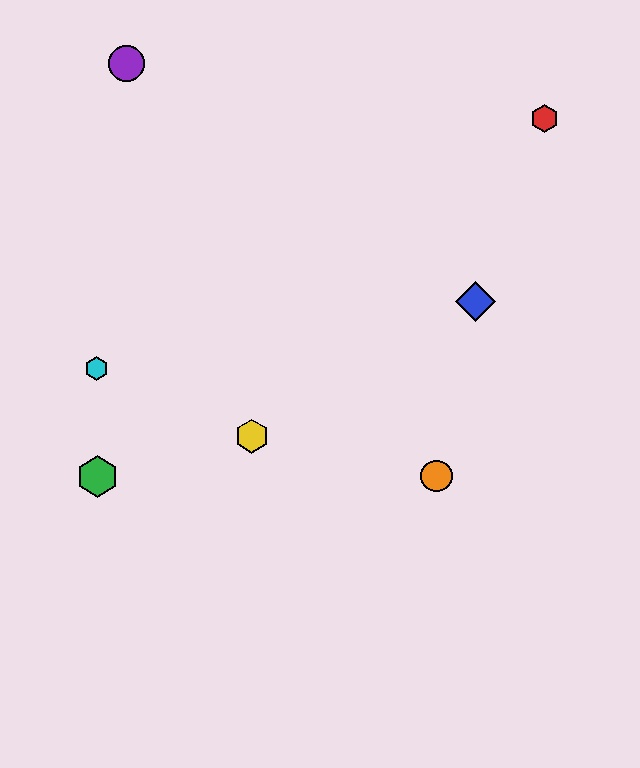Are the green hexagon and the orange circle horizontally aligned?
Yes, both are at y≈476.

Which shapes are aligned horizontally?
The green hexagon, the orange circle are aligned horizontally.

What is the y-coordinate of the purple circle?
The purple circle is at y≈63.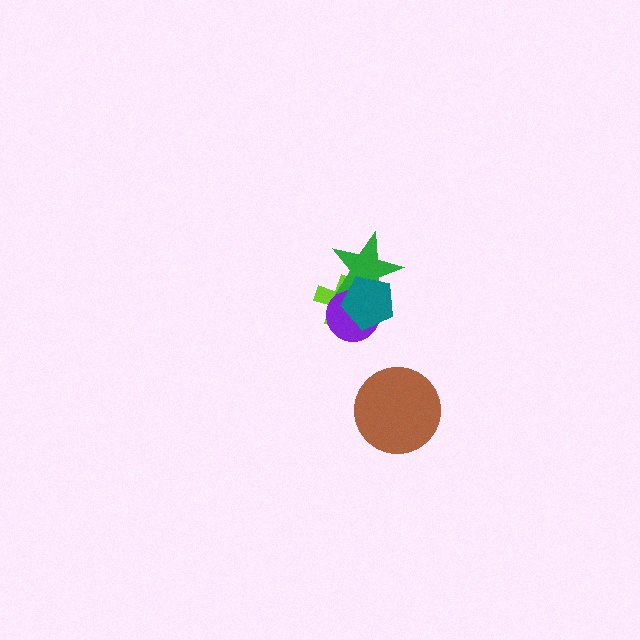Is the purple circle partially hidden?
Yes, it is partially covered by another shape.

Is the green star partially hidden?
Yes, it is partially covered by another shape.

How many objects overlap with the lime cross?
3 objects overlap with the lime cross.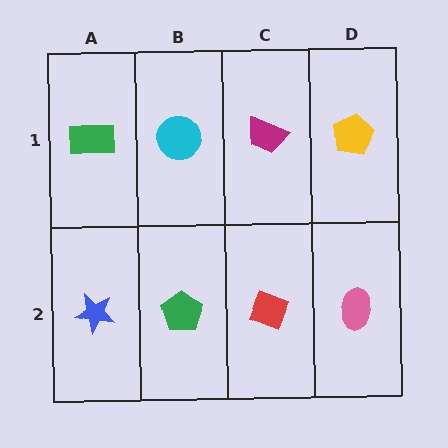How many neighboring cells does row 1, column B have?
3.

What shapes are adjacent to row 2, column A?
A green rectangle (row 1, column A), a green pentagon (row 2, column B).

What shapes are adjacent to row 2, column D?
A yellow pentagon (row 1, column D), a red diamond (row 2, column C).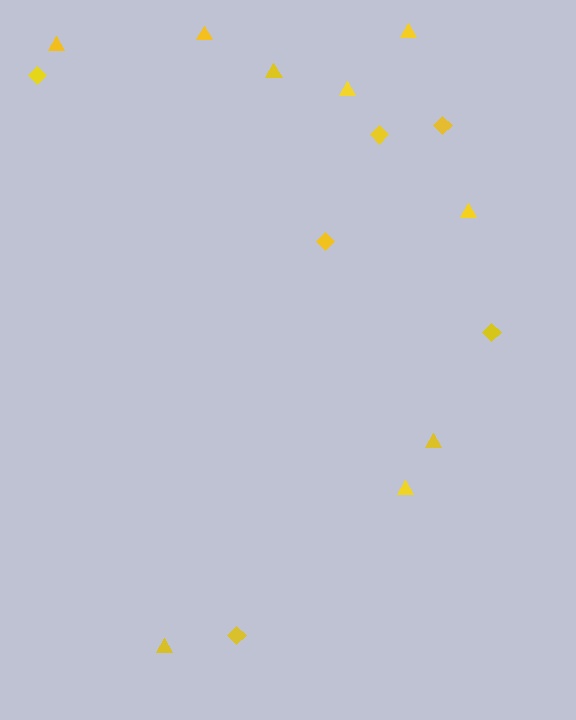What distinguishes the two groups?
There are 2 groups: one group of diamonds (6) and one group of triangles (9).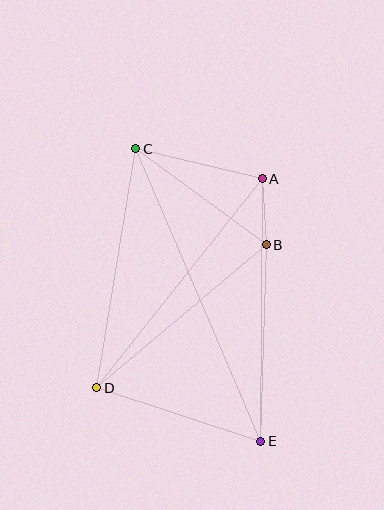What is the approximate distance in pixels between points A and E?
The distance between A and E is approximately 263 pixels.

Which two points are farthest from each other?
Points C and E are farthest from each other.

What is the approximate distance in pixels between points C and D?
The distance between C and D is approximately 242 pixels.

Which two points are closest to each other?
Points A and B are closest to each other.